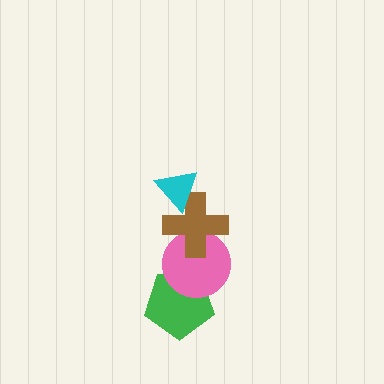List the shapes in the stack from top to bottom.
From top to bottom: the cyan triangle, the brown cross, the pink circle, the green pentagon.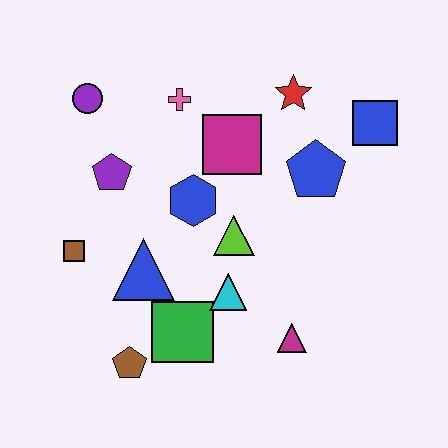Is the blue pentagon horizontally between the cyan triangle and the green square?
No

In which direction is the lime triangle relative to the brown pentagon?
The lime triangle is above the brown pentagon.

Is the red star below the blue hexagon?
No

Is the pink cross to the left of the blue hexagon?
Yes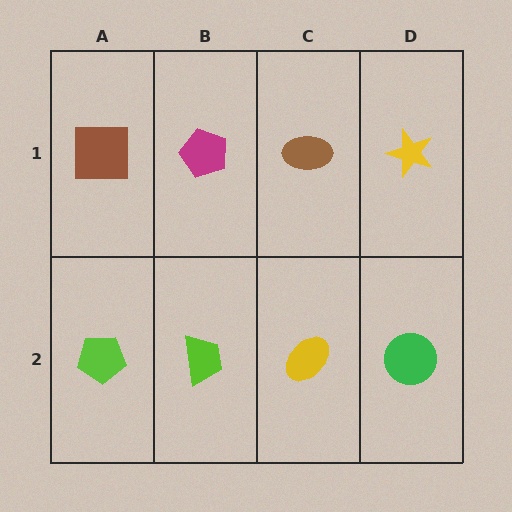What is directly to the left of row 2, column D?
A yellow ellipse.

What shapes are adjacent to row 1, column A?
A lime pentagon (row 2, column A), a magenta pentagon (row 1, column B).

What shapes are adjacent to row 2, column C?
A brown ellipse (row 1, column C), a lime trapezoid (row 2, column B), a green circle (row 2, column D).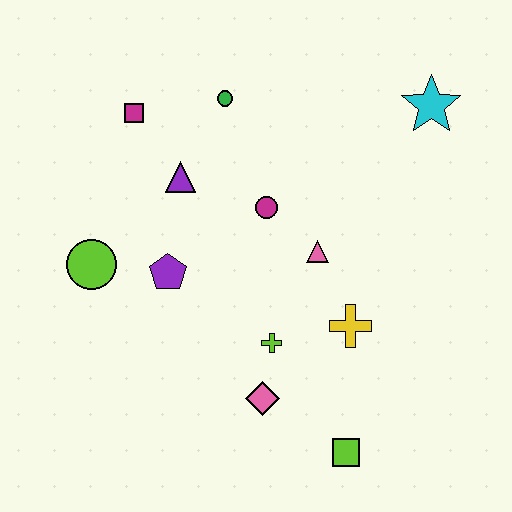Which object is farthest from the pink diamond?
The cyan star is farthest from the pink diamond.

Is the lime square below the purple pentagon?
Yes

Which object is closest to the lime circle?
The purple pentagon is closest to the lime circle.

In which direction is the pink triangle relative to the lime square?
The pink triangle is above the lime square.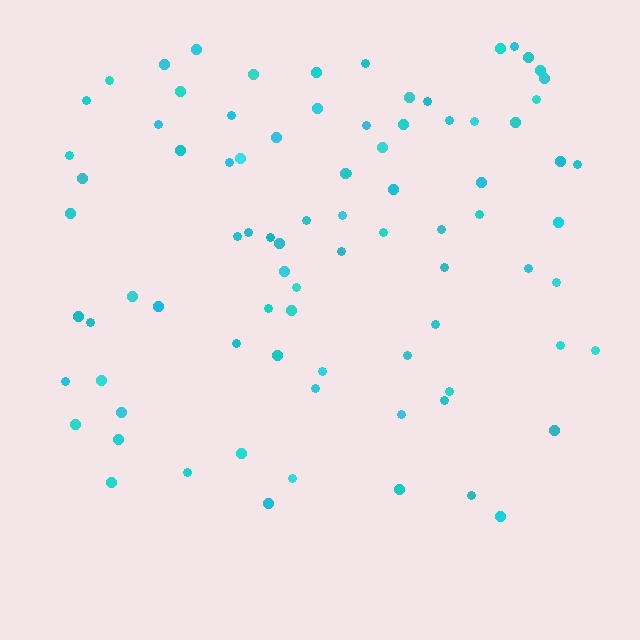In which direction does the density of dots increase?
From bottom to top, with the top side densest.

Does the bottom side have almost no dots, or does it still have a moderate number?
Still a moderate number, just noticeably fewer than the top.